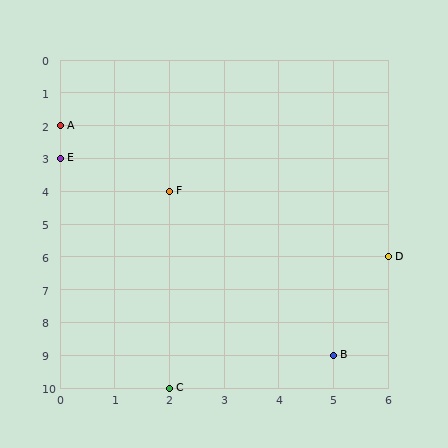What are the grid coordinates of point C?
Point C is at grid coordinates (2, 10).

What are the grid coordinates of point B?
Point B is at grid coordinates (5, 9).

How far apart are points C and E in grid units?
Points C and E are 2 columns and 7 rows apart (about 7.3 grid units diagonally).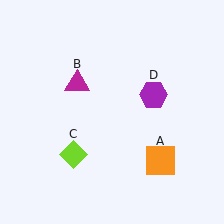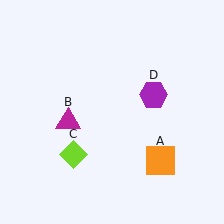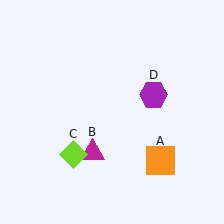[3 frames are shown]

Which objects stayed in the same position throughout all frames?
Orange square (object A) and lime diamond (object C) and purple hexagon (object D) remained stationary.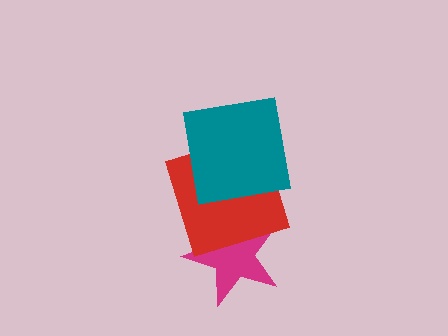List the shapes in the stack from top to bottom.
From top to bottom: the teal square, the red square, the magenta star.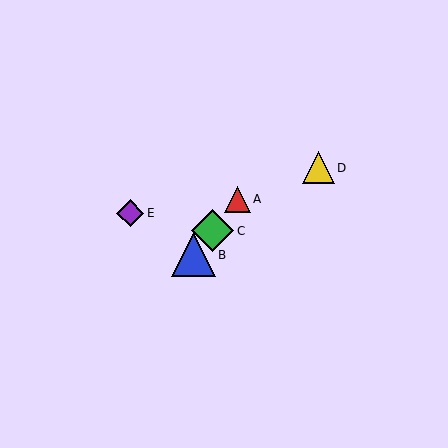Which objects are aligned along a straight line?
Objects A, B, C are aligned along a straight line.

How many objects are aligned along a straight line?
3 objects (A, B, C) are aligned along a straight line.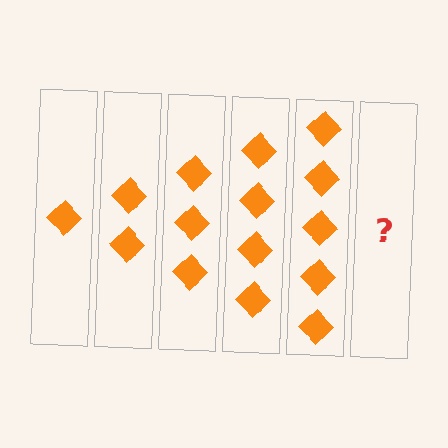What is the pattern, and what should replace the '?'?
The pattern is that each step adds one more diamond. The '?' should be 6 diamonds.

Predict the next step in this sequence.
The next step is 6 diamonds.